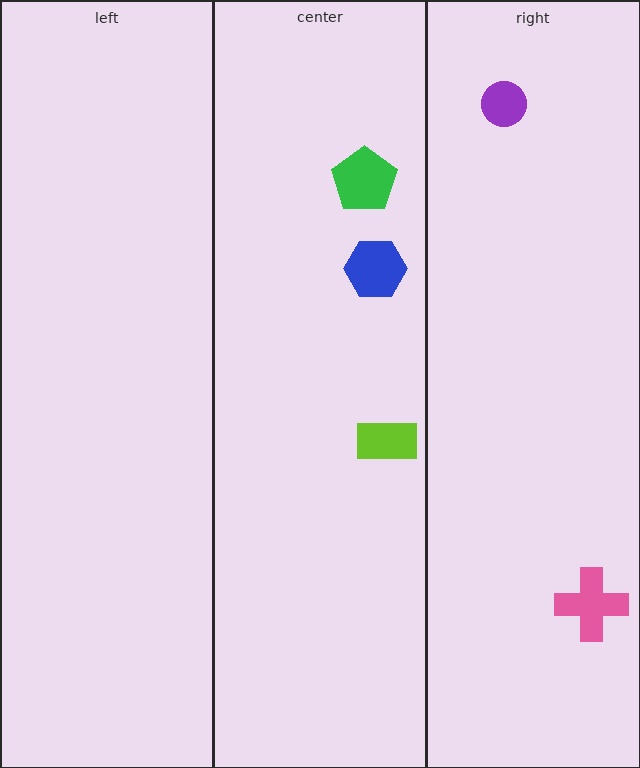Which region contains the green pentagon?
The center region.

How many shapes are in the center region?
3.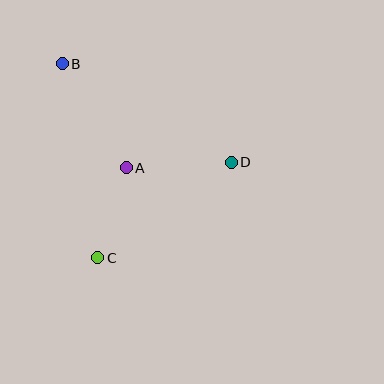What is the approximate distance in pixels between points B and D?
The distance between B and D is approximately 195 pixels.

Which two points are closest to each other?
Points A and C are closest to each other.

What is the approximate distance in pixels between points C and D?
The distance between C and D is approximately 164 pixels.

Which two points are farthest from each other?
Points B and C are farthest from each other.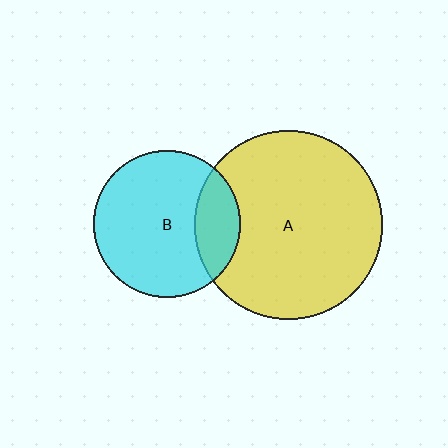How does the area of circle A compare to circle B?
Approximately 1.6 times.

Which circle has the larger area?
Circle A (yellow).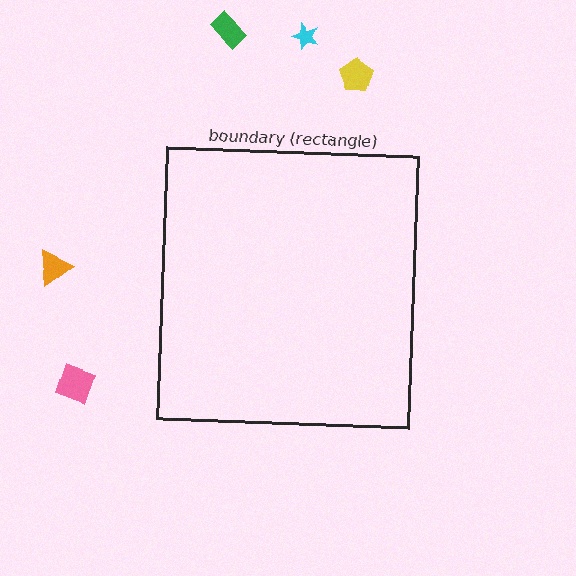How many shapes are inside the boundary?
0 inside, 5 outside.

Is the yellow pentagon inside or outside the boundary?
Outside.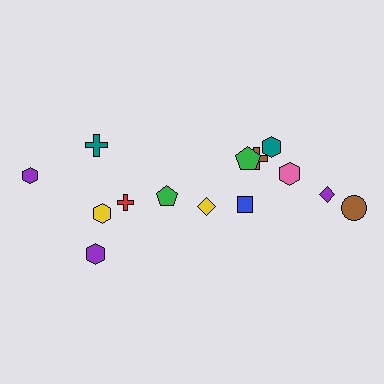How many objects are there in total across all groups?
There are 14 objects.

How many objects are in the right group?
There are 8 objects.